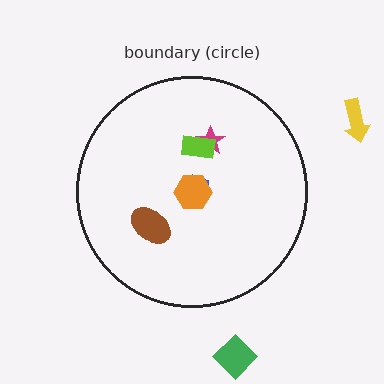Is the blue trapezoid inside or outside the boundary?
Inside.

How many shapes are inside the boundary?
5 inside, 2 outside.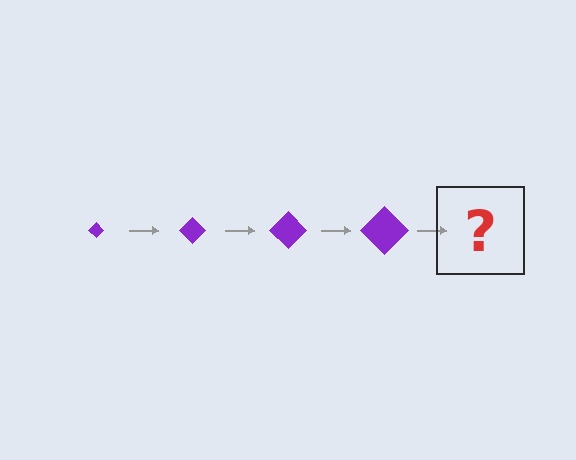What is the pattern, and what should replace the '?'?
The pattern is that the diamond gets progressively larger each step. The '?' should be a purple diamond, larger than the previous one.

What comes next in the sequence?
The next element should be a purple diamond, larger than the previous one.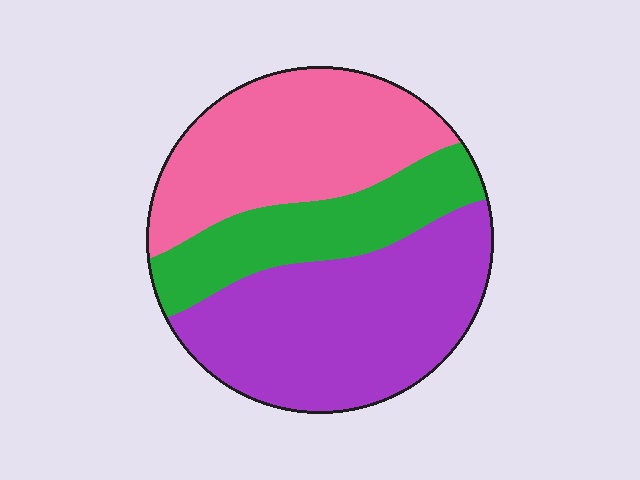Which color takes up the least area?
Green, at roughly 20%.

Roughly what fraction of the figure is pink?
Pink covers 35% of the figure.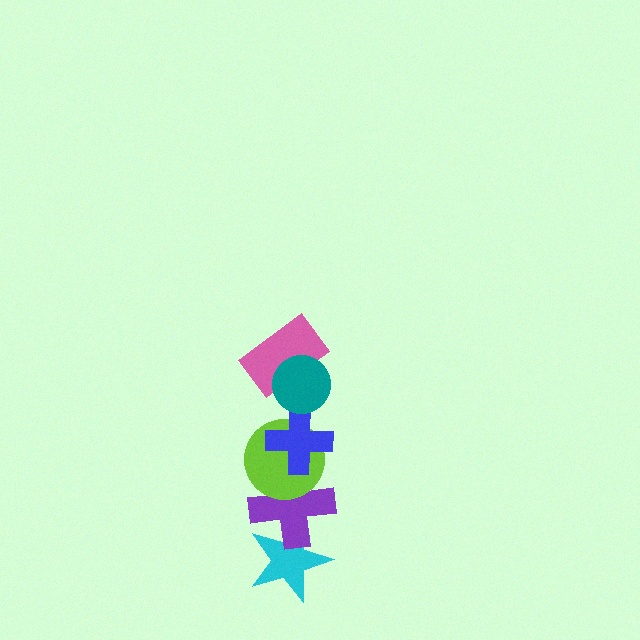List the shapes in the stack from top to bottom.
From top to bottom: the teal circle, the pink rectangle, the blue cross, the lime circle, the purple cross, the cyan star.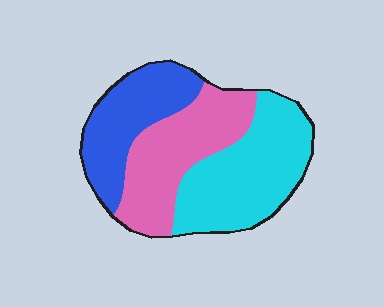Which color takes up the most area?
Cyan, at roughly 40%.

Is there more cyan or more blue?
Cyan.